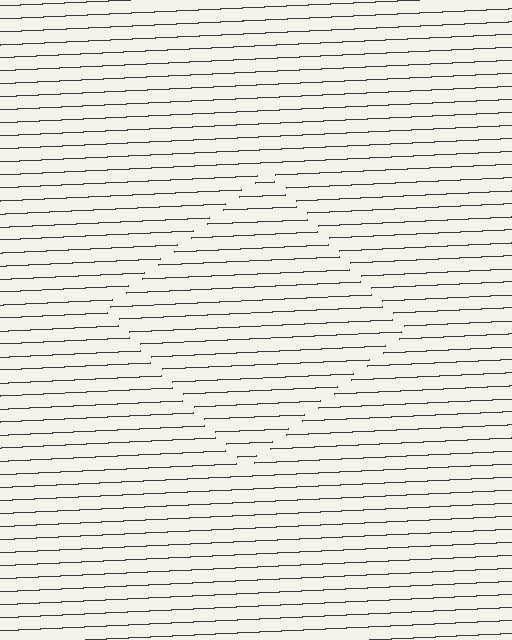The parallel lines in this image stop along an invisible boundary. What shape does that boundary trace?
An illusory square. The interior of the shape contains the same grating, shifted by half a period — the contour is defined by the phase discontinuity where line-ends from the inner and outer gratings abut.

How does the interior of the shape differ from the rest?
The interior of the shape contains the same grating, shifted by half a period — the contour is defined by the phase discontinuity where line-ends from the inner and outer gratings abut.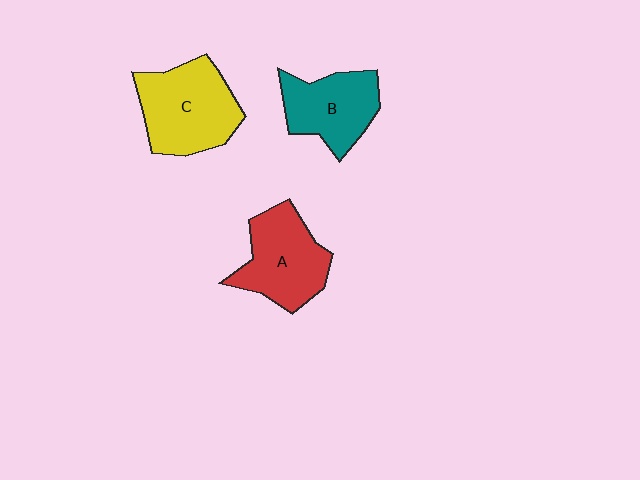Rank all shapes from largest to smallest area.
From largest to smallest: C (yellow), A (red), B (teal).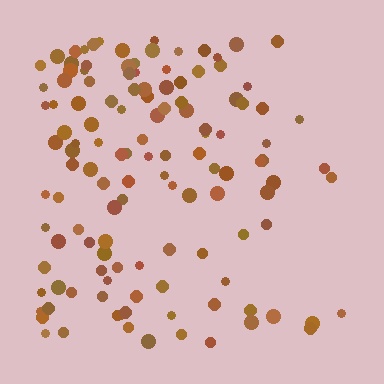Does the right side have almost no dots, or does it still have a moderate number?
Still a moderate number, just noticeably fewer than the left.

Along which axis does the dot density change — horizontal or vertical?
Horizontal.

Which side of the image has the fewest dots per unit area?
The right.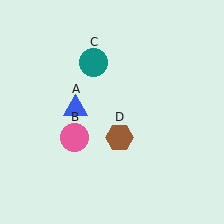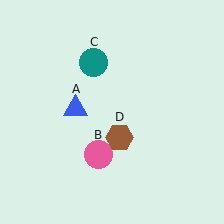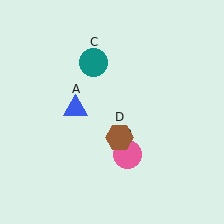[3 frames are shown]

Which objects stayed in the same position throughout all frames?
Blue triangle (object A) and teal circle (object C) and brown hexagon (object D) remained stationary.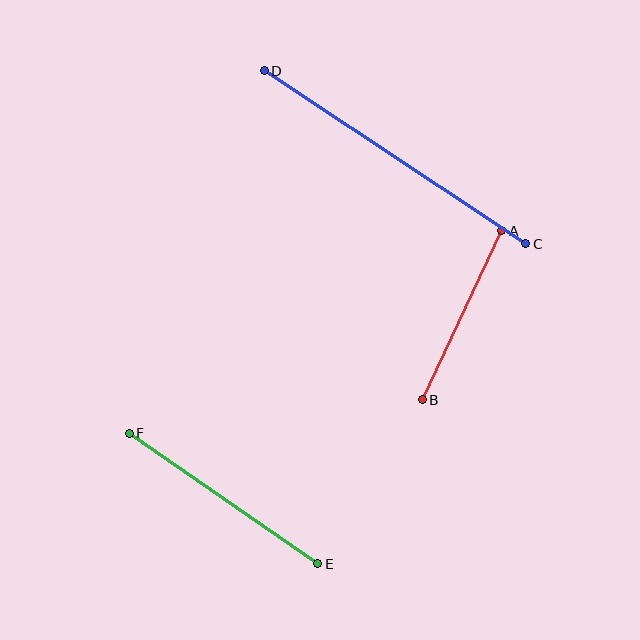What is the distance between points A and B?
The distance is approximately 187 pixels.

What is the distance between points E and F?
The distance is approximately 229 pixels.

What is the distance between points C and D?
The distance is approximately 314 pixels.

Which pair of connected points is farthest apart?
Points C and D are farthest apart.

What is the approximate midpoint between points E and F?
The midpoint is at approximately (223, 498) pixels.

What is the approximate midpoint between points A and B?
The midpoint is at approximately (462, 315) pixels.